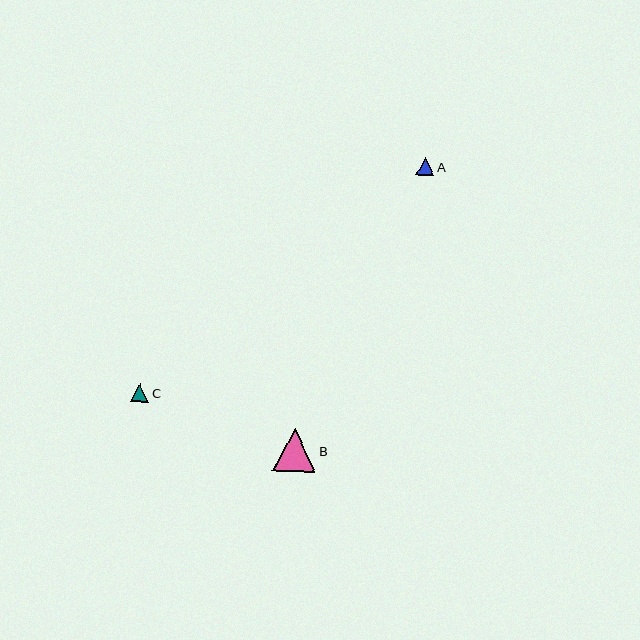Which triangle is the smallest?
Triangle A is the smallest with a size of approximately 18 pixels.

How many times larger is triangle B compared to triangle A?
Triangle B is approximately 2.5 times the size of triangle A.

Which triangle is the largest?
Triangle B is the largest with a size of approximately 44 pixels.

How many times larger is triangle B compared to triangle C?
Triangle B is approximately 2.4 times the size of triangle C.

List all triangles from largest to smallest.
From largest to smallest: B, C, A.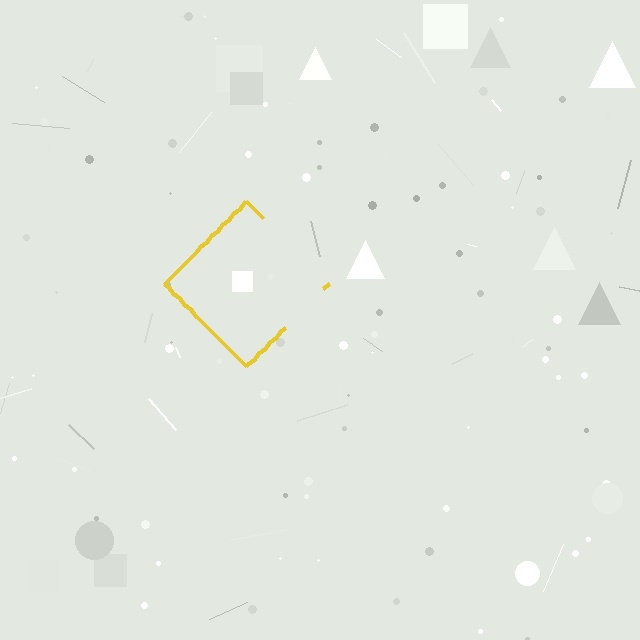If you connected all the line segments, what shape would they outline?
They would outline a diamond.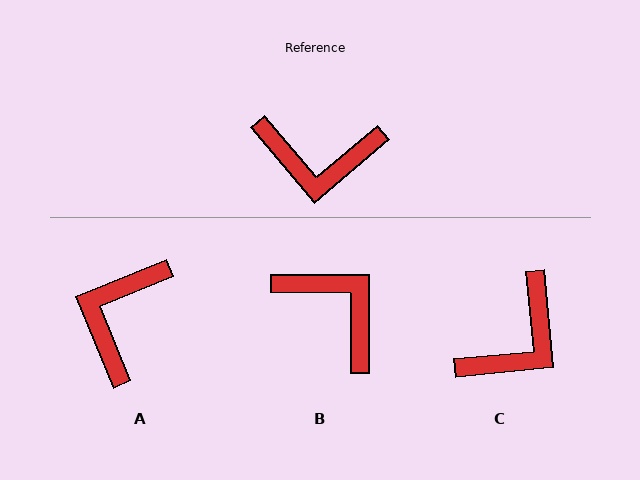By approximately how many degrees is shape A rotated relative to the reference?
Approximately 108 degrees clockwise.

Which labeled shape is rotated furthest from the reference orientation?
B, about 140 degrees away.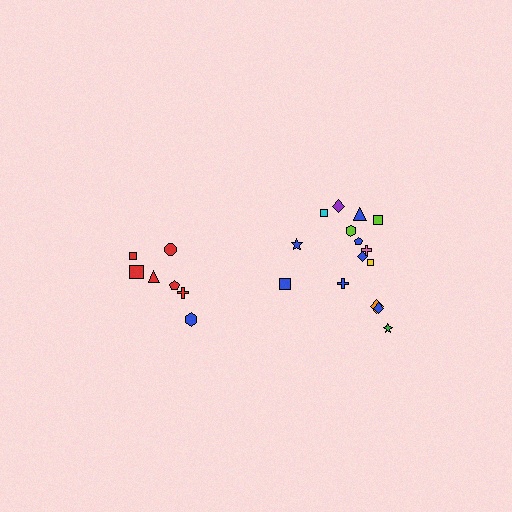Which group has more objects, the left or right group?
The right group.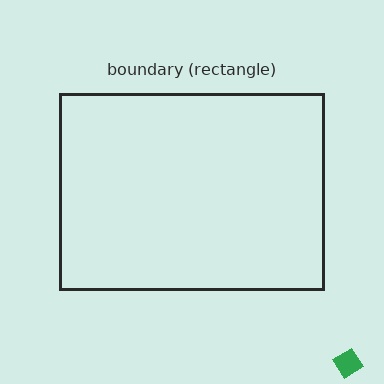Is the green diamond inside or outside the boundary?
Outside.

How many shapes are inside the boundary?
0 inside, 1 outside.